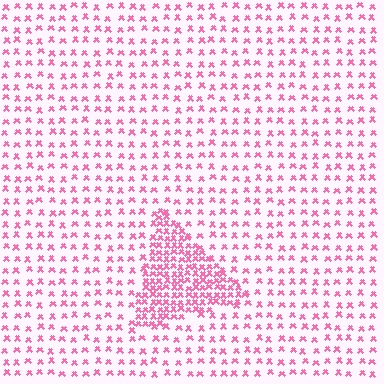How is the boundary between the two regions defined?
The boundary is defined by a change in element density (approximately 2.6x ratio). All elements are the same color, size, and shape.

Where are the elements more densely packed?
The elements are more densely packed inside the triangle boundary.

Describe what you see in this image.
The image contains small pink elements arranged at two different densities. A triangle-shaped region is visible where the elements are more densely packed than the surrounding area.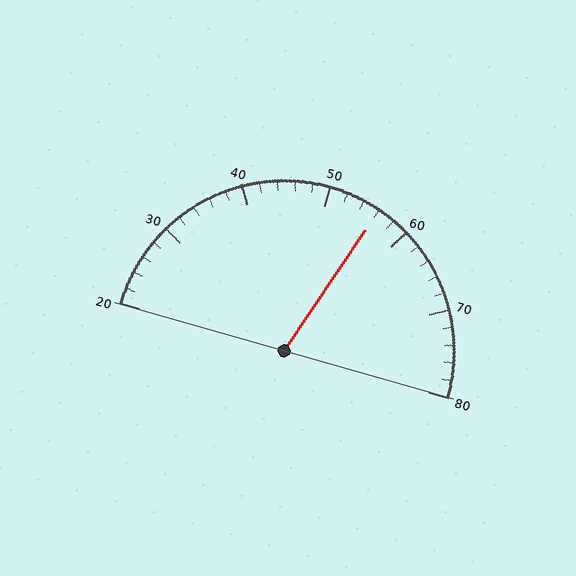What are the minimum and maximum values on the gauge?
The gauge ranges from 20 to 80.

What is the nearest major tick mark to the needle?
The nearest major tick mark is 60.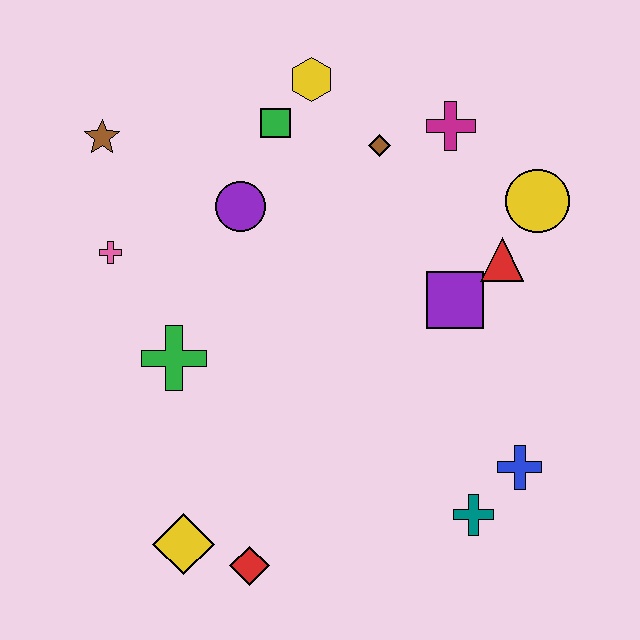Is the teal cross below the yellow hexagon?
Yes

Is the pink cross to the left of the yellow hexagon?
Yes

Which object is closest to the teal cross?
The blue cross is closest to the teal cross.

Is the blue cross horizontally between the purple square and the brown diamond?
No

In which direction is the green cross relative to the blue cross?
The green cross is to the left of the blue cross.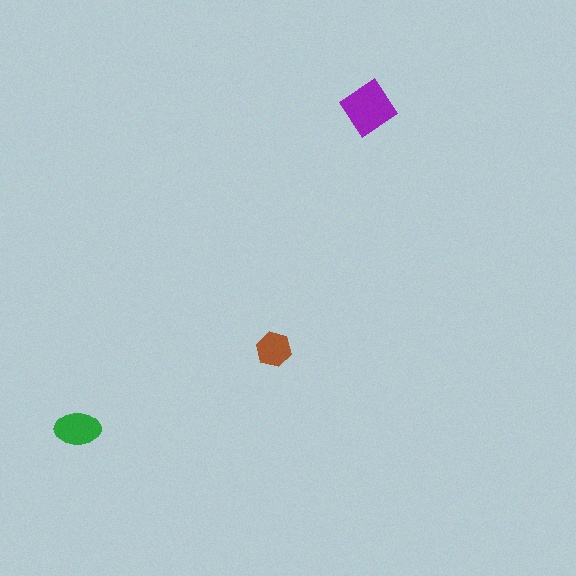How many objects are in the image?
There are 3 objects in the image.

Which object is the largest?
The purple diamond.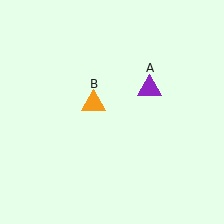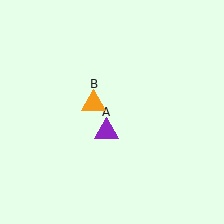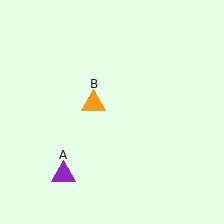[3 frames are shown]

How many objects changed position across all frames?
1 object changed position: purple triangle (object A).